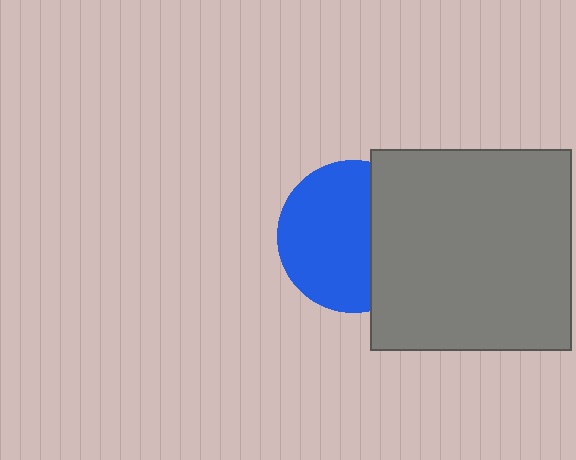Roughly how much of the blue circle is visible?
About half of it is visible (roughly 63%).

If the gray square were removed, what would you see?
You would see the complete blue circle.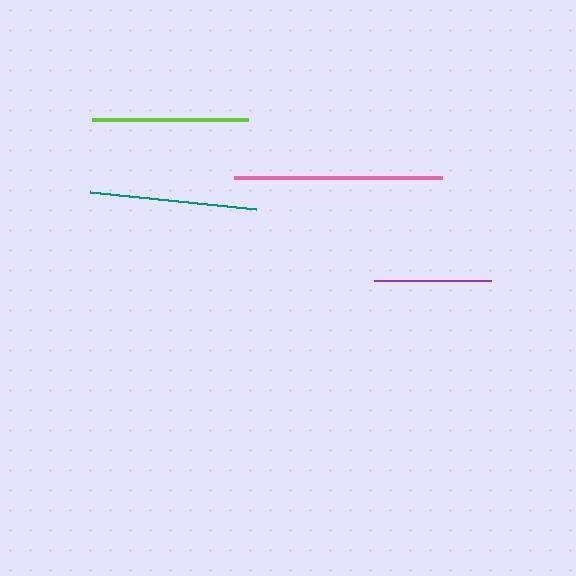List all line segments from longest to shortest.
From longest to shortest: pink, teal, lime, purple.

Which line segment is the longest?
The pink line is the longest at approximately 208 pixels.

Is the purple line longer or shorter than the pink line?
The pink line is longer than the purple line.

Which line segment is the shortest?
The purple line is the shortest at approximately 118 pixels.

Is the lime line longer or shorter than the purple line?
The lime line is longer than the purple line.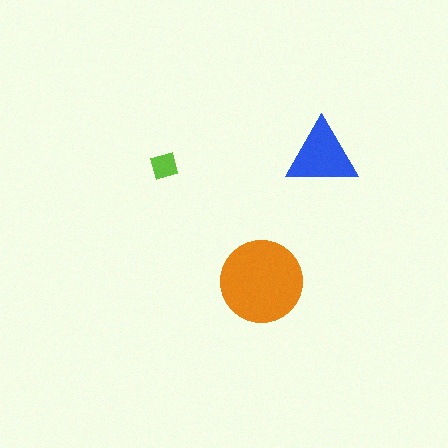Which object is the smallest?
The lime square.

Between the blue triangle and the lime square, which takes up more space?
The blue triangle.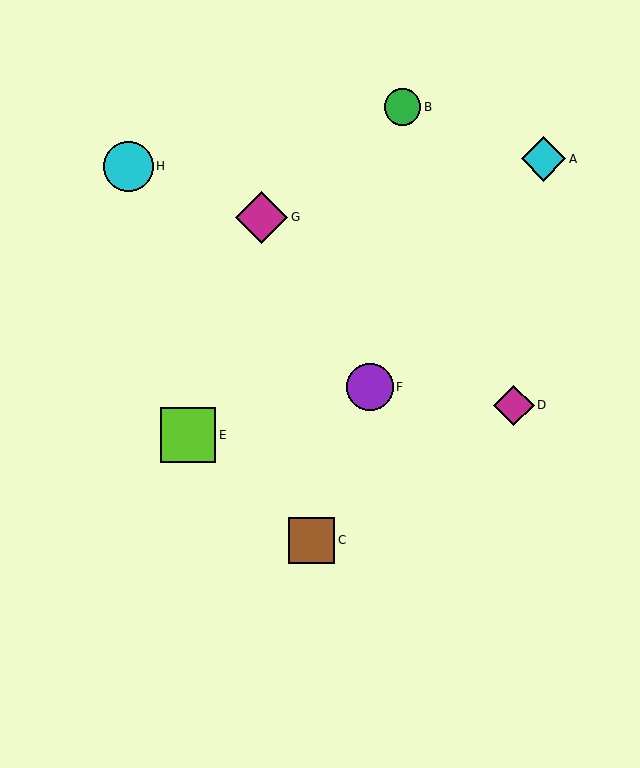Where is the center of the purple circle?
The center of the purple circle is at (370, 387).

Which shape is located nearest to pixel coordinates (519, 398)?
The magenta diamond (labeled D) at (514, 405) is nearest to that location.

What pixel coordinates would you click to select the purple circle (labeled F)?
Click at (370, 387) to select the purple circle F.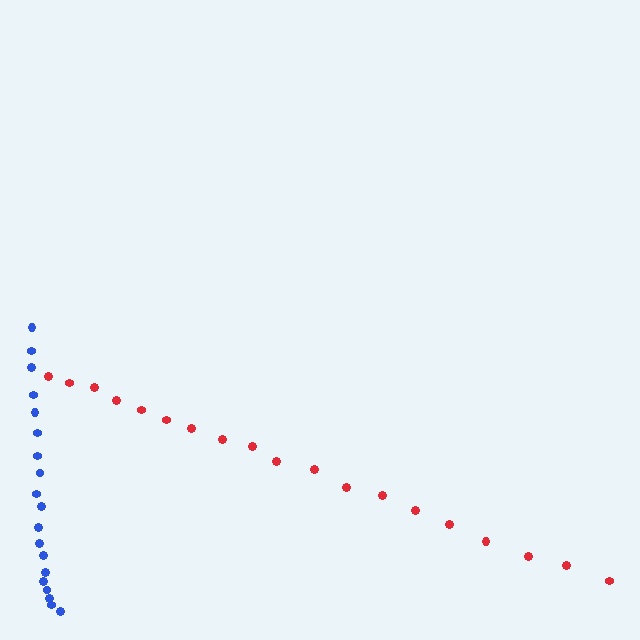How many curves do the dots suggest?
There are 2 distinct paths.